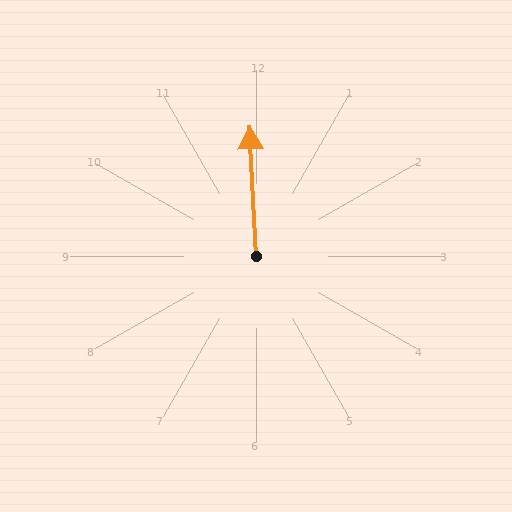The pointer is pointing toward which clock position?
Roughly 12 o'clock.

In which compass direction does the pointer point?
North.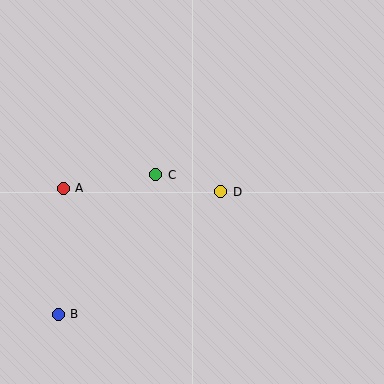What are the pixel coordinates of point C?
Point C is at (156, 175).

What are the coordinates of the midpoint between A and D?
The midpoint between A and D is at (142, 190).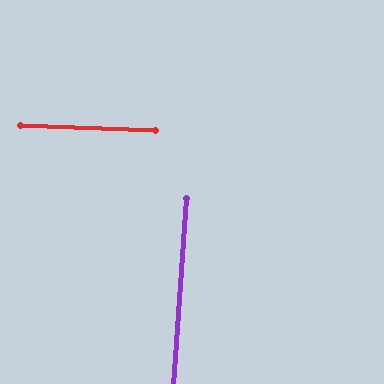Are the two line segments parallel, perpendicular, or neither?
Perpendicular — they meet at approximately 89°.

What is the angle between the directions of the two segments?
Approximately 89 degrees.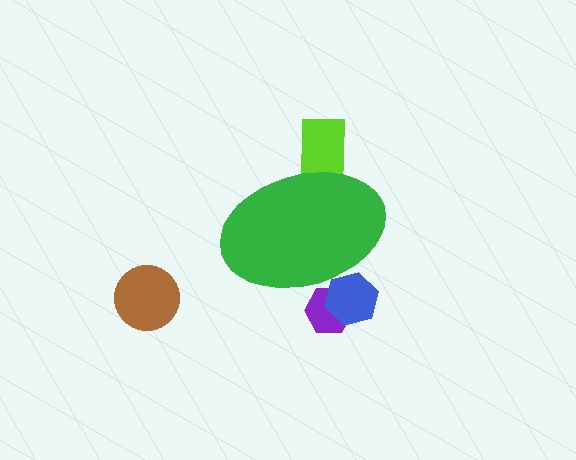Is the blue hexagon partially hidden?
Yes, the blue hexagon is partially hidden behind the green ellipse.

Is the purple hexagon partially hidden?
Yes, the purple hexagon is partially hidden behind the green ellipse.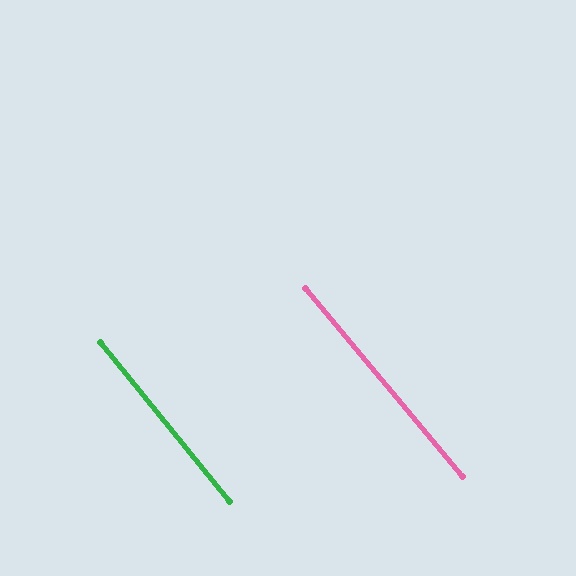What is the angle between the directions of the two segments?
Approximately 1 degree.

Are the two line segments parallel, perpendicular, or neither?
Parallel — their directions differ by only 1.1°.